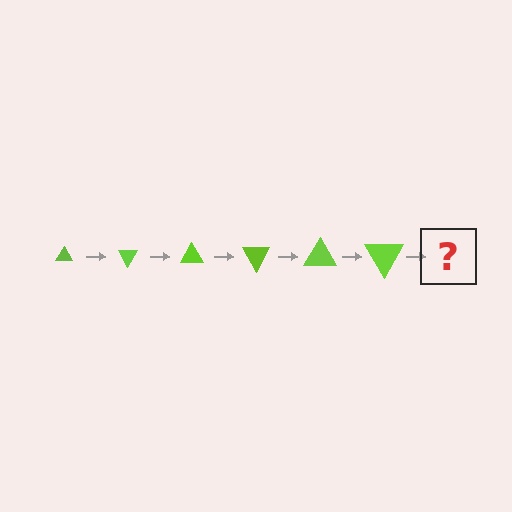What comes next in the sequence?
The next element should be a triangle, larger than the previous one and rotated 360 degrees from the start.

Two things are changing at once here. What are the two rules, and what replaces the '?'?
The two rules are that the triangle grows larger each step and it rotates 60 degrees each step. The '?' should be a triangle, larger than the previous one and rotated 360 degrees from the start.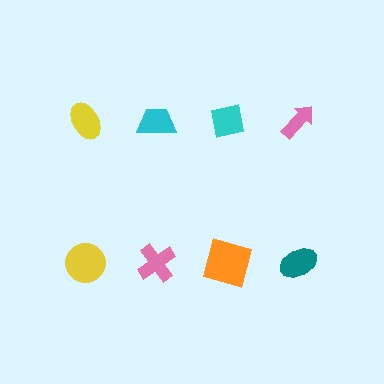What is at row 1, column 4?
A pink arrow.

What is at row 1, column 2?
A cyan trapezoid.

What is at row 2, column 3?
An orange square.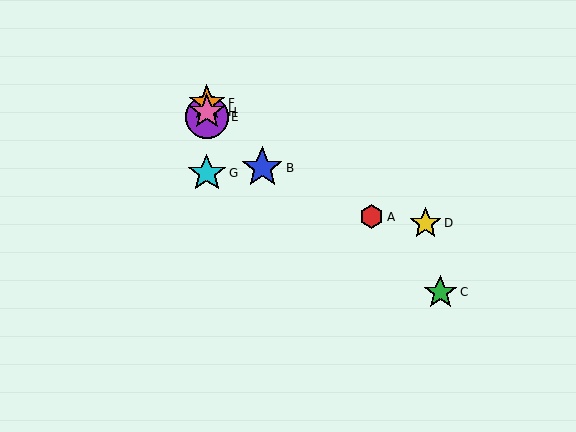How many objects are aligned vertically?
4 objects (E, F, G, H) are aligned vertically.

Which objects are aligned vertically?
Objects E, F, G, H are aligned vertically.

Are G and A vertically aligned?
No, G is at x≈207 and A is at x≈372.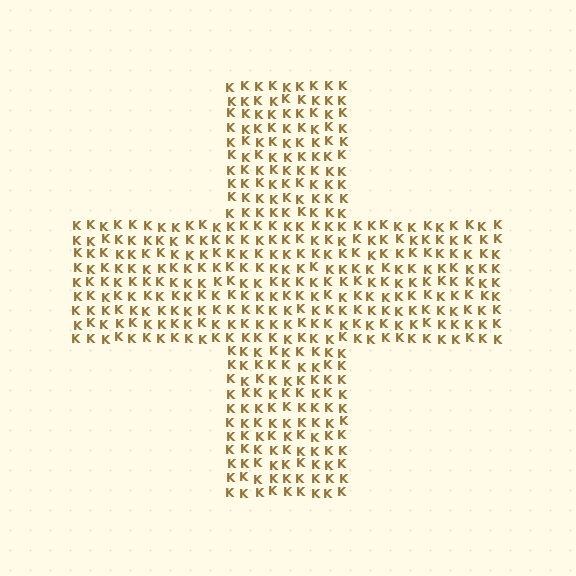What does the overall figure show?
The overall figure shows a cross.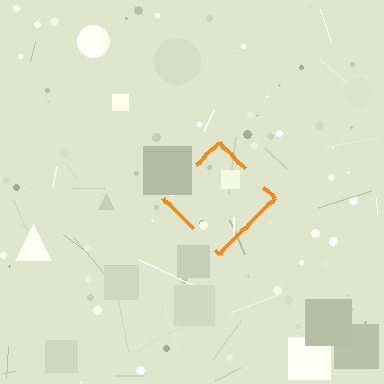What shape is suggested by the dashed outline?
The dashed outline suggests a diamond.